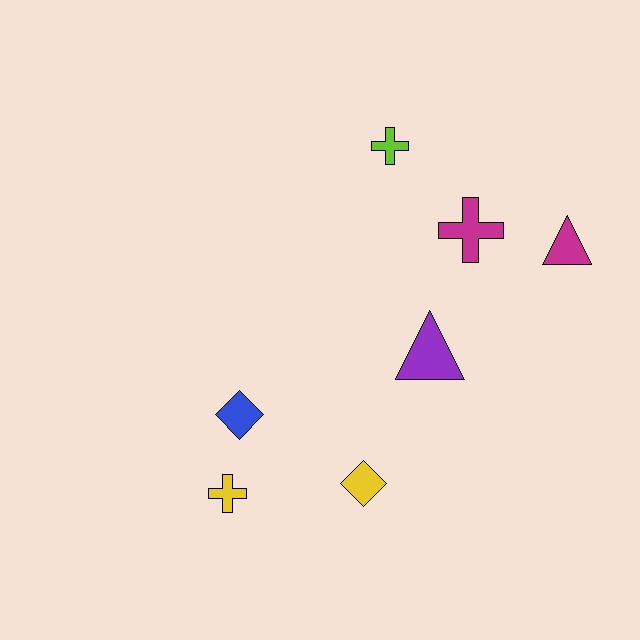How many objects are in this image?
There are 7 objects.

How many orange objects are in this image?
There are no orange objects.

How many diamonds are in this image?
There are 2 diamonds.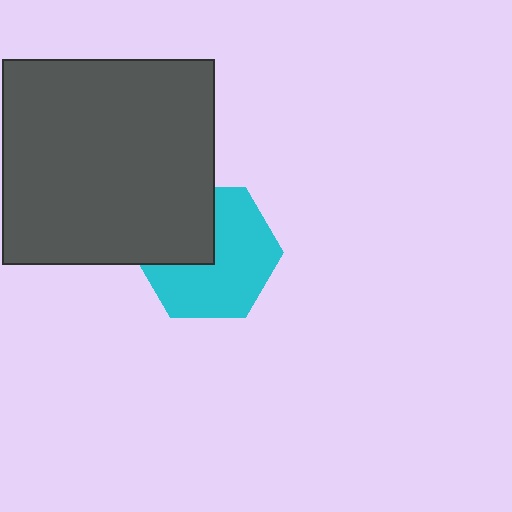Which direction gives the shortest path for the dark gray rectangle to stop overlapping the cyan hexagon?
Moving toward the upper-left gives the shortest separation.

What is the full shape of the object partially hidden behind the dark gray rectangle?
The partially hidden object is a cyan hexagon.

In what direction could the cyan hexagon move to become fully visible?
The cyan hexagon could move toward the lower-right. That would shift it out from behind the dark gray rectangle entirely.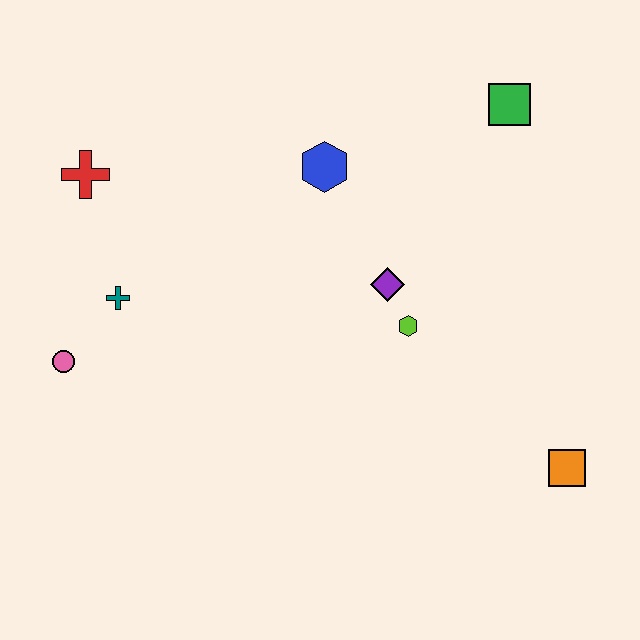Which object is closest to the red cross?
The teal cross is closest to the red cross.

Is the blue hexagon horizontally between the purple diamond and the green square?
No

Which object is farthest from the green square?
The pink circle is farthest from the green square.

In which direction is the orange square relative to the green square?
The orange square is below the green square.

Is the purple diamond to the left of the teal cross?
No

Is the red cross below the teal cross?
No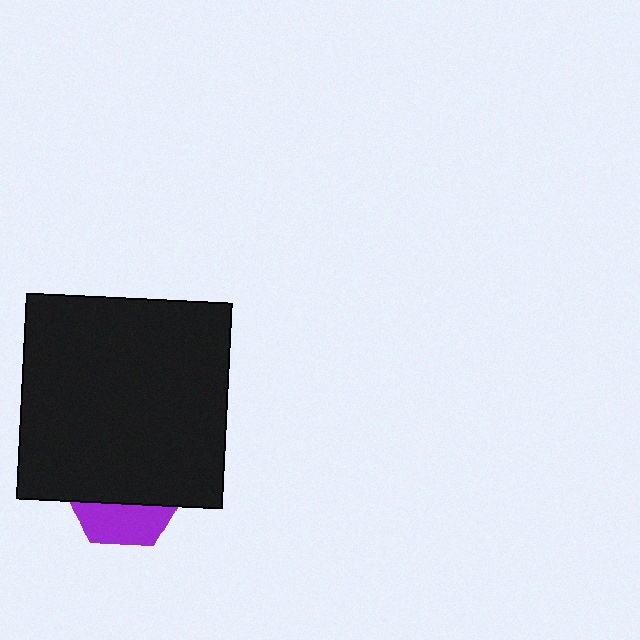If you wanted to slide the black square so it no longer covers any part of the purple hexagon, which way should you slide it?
Slide it up — that is the most direct way to separate the two shapes.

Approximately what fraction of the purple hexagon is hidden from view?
Roughly 66% of the purple hexagon is hidden behind the black square.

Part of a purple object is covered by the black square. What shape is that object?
It is a hexagon.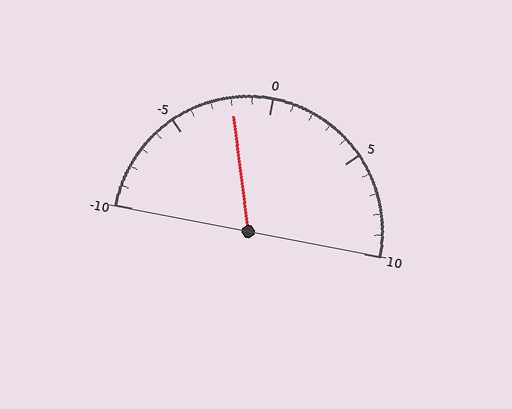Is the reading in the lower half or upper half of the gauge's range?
The reading is in the lower half of the range (-10 to 10).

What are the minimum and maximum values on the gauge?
The gauge ranges from -10 to 10.